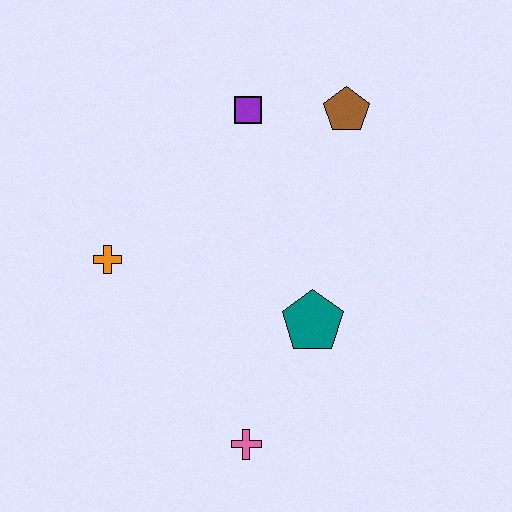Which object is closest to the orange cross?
The purple square is closest to the orange cross.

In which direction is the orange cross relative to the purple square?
The orange cross is below the purple square.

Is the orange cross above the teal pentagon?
Yes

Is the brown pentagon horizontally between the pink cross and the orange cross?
No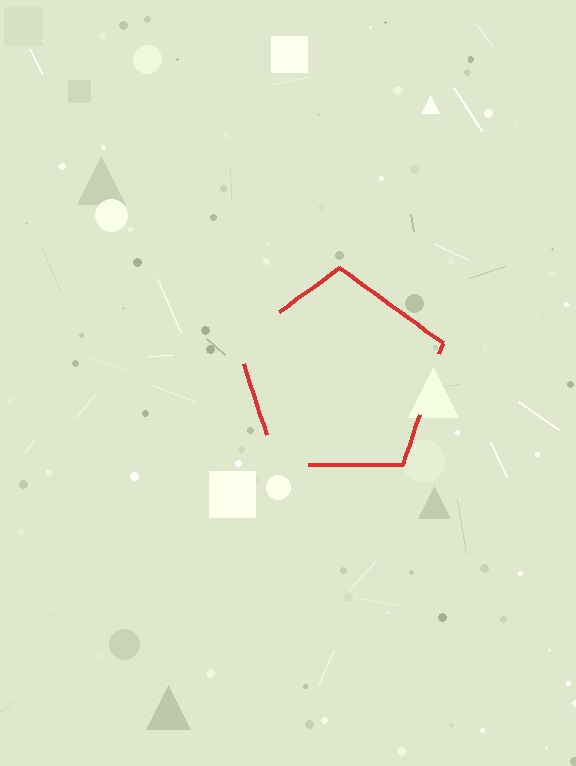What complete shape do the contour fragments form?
The contour fragments form a pentagon.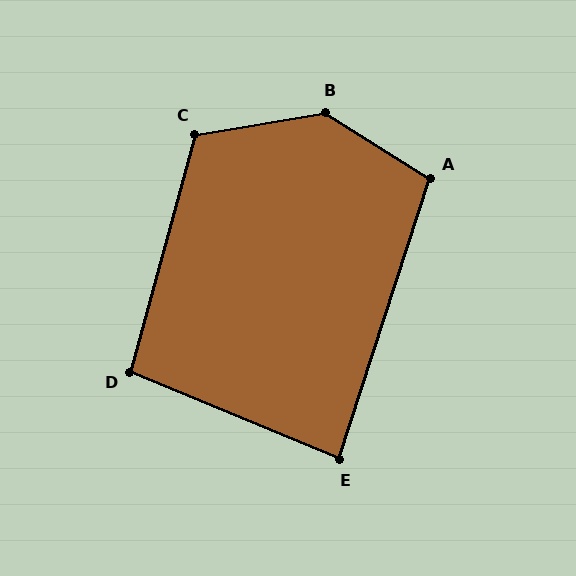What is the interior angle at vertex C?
Approximately 115 degrees (obtuse).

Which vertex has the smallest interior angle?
E, at approximately 85 degrees.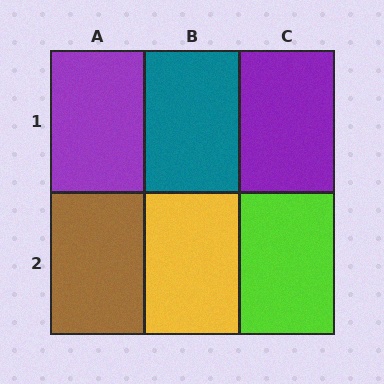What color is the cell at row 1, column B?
Teal.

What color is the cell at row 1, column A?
Purple.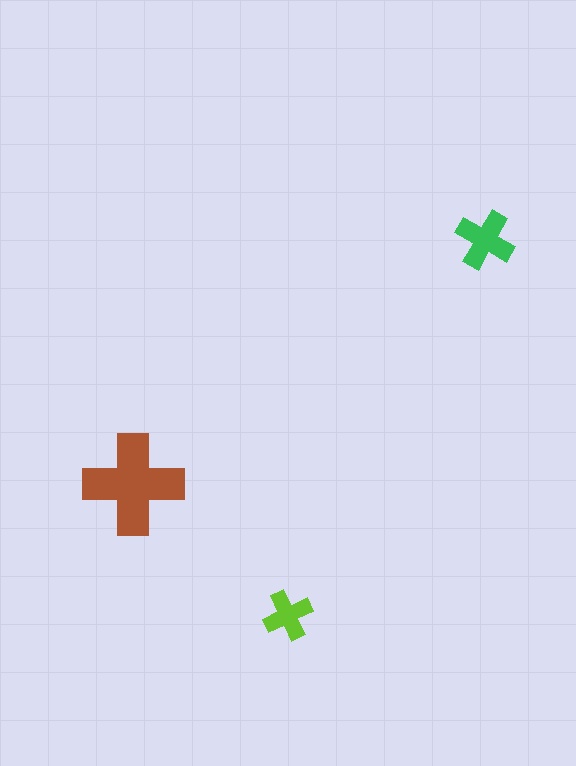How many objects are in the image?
There are 3 objects in the image.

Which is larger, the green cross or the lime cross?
The green one.